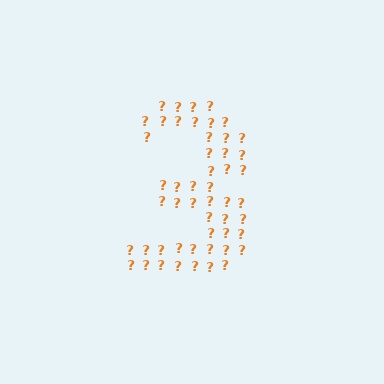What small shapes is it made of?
It is made of small question marks.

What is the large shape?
The large shape is the digit 3.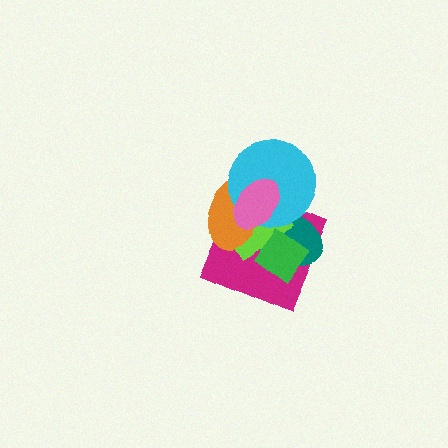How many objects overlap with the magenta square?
6 objects overlap with the magenta square.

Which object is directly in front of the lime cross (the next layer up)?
The orange ellipse is directly in front of the lime cross.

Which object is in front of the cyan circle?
The pink ellipse is in front of the cyan circle.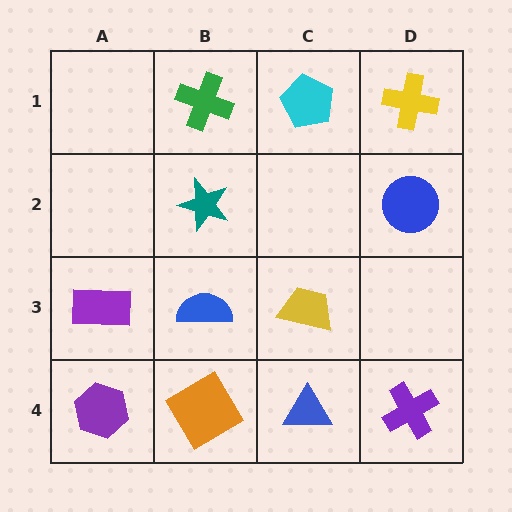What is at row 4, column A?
A purple hexagon.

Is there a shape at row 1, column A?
No, that cell is empty.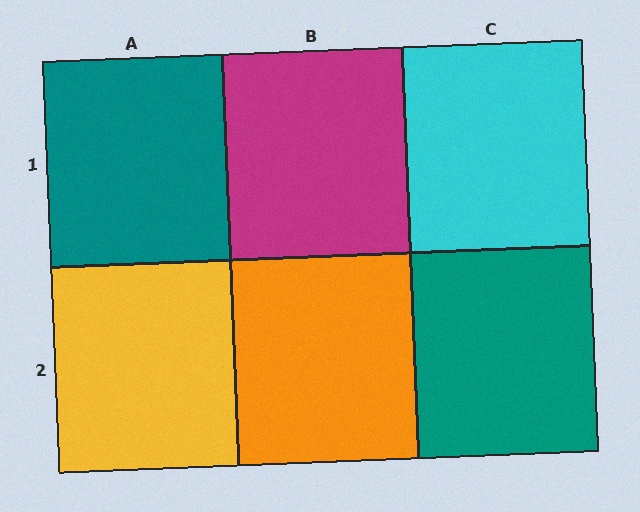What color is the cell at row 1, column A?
Teal.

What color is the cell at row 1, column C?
Cyan.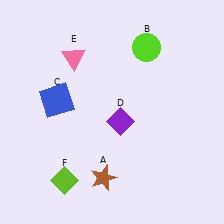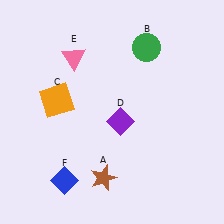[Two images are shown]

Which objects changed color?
B changed from lime to green. C changed from blue to orange. F changed from lime to blue.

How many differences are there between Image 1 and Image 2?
There are 3 differences between the two images.